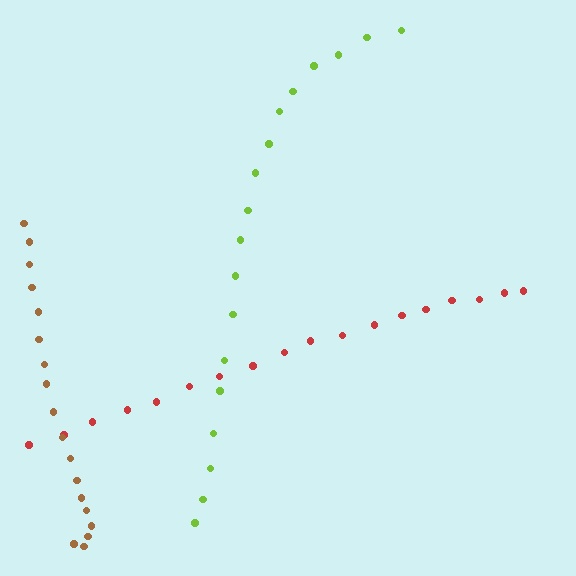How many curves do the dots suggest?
There are 3 distinct paths.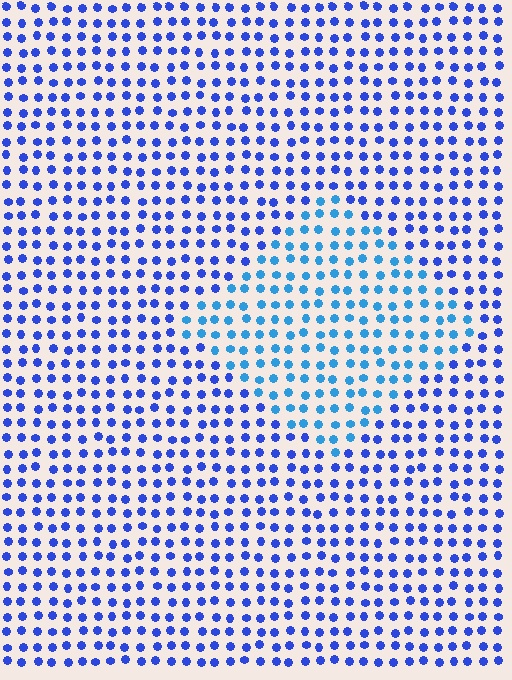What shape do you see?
I see a diamond.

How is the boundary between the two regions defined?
The boundary is defined purely by a slight shift in hue (about 29 degrees). Spacing, size, and orientation are identical on both sides.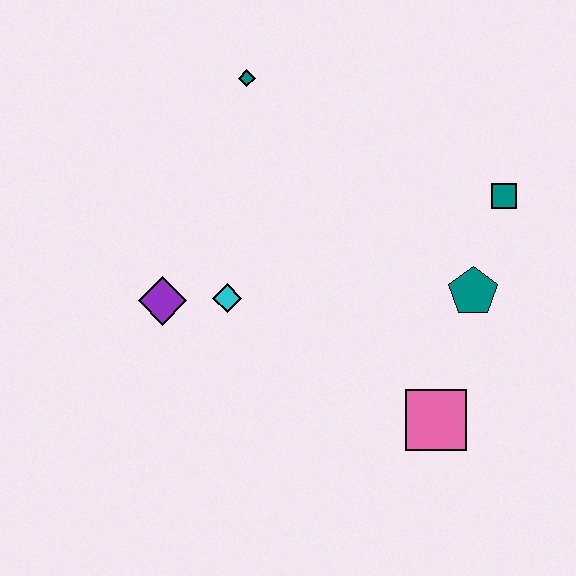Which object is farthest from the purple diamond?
The teal square is farthest from the purple diamond.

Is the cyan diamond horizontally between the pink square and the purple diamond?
Yes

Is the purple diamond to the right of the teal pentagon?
No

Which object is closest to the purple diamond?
The cyan diamond is closest to the purple diamond.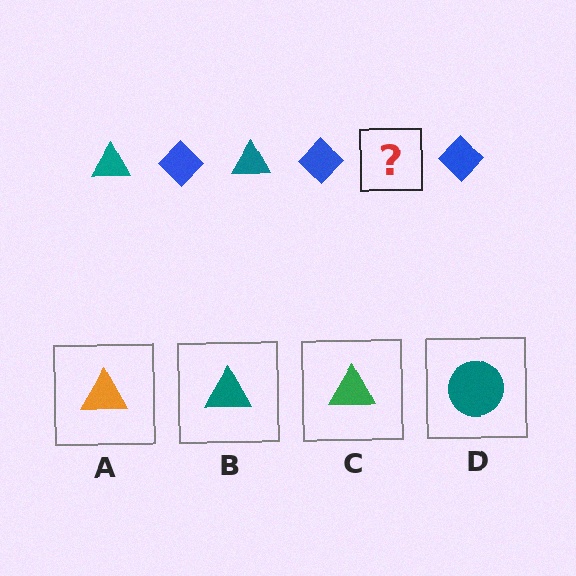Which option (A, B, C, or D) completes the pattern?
B.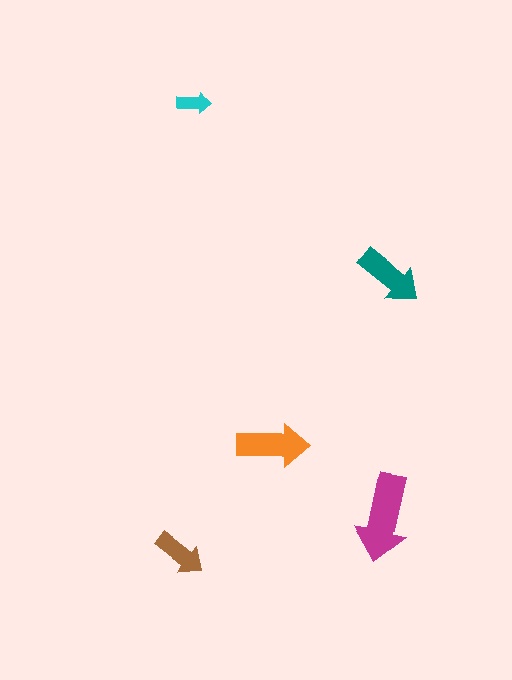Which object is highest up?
The cyan arrow is topmost.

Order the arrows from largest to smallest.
the magenta one, the orange one, the teal one, the brown one, the cyan one.